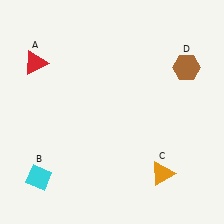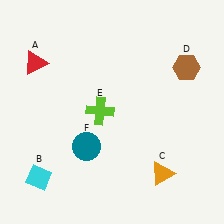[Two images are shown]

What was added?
A lime cross (E), a teal circle (F) were added in Image 2.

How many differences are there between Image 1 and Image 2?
There are 2 differences between the two images.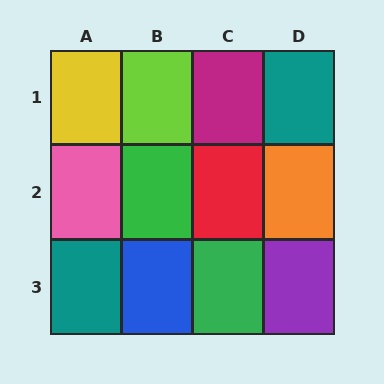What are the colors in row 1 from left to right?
Yellow, lime, magenta, teal.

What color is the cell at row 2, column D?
Orange.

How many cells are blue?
1 cell is blue.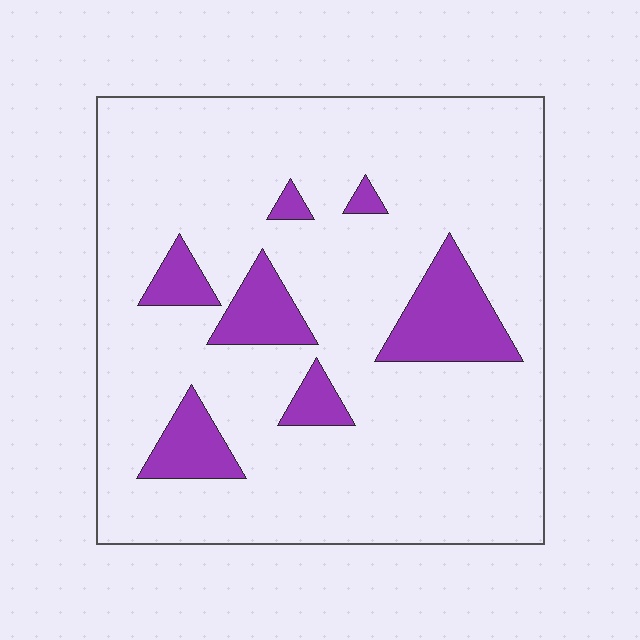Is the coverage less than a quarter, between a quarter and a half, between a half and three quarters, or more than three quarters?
Less than a quarter.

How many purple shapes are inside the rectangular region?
7.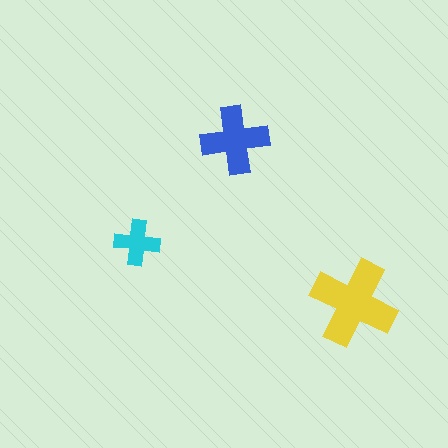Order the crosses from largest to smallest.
the yellow one, the blue one, the cyan one.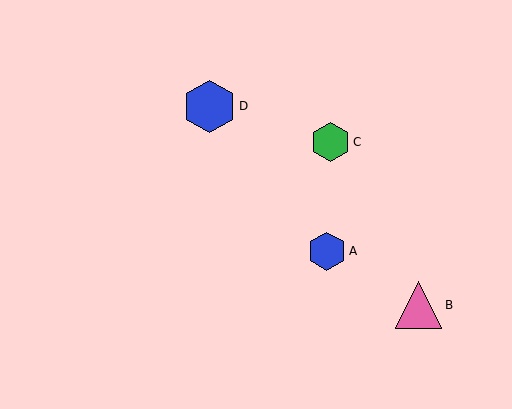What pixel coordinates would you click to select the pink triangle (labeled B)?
Click at (419, 305) to select the pink triangle B.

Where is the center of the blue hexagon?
The center of the blue hexagon is at (209, 106).